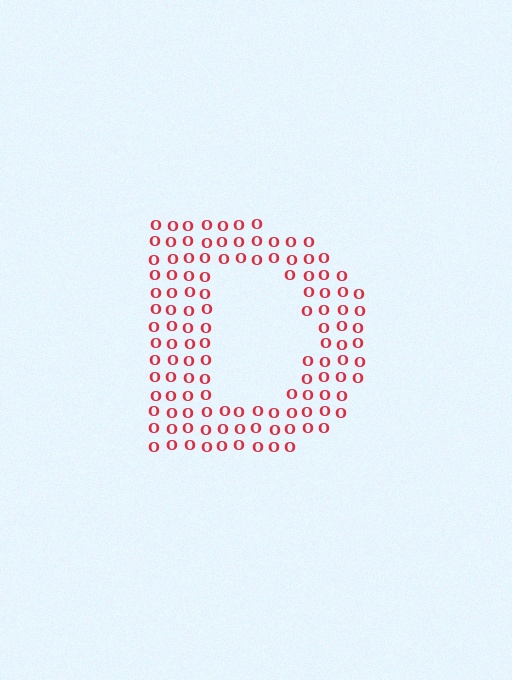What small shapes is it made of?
It is made of small letter O's.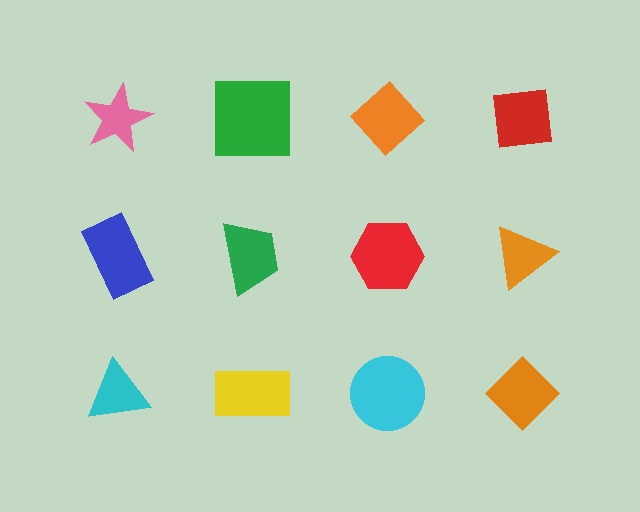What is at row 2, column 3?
A red hexagon.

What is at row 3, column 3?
A cyan circle.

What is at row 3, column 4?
An orange diamond.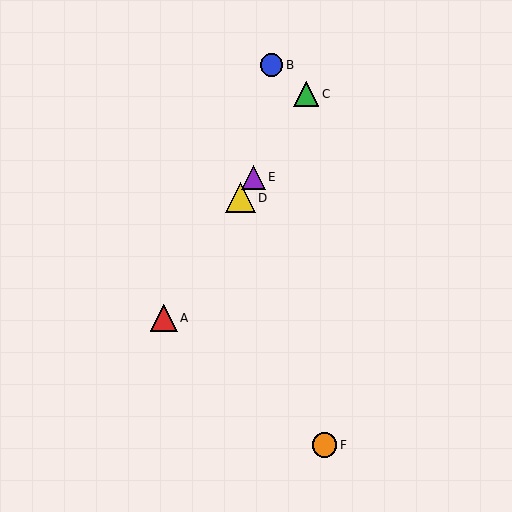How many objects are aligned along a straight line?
4 objects (A, C, D, E) are aligned along a straight line.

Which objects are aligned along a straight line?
Objects A, C, D, E are aligned along a straight line.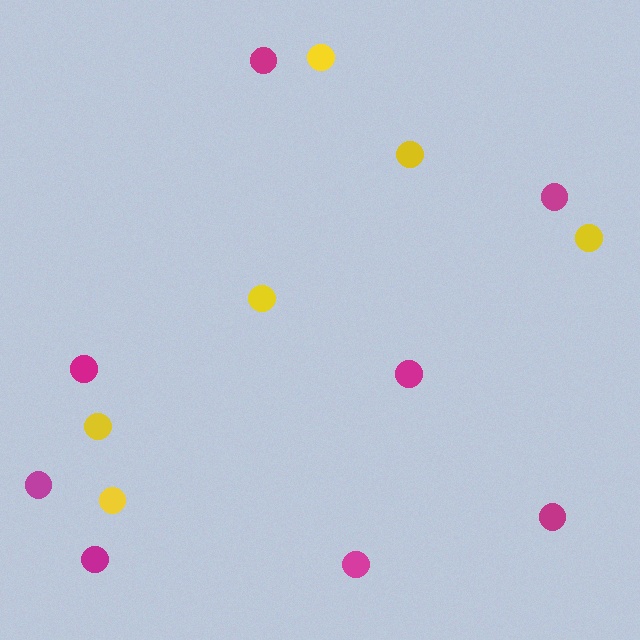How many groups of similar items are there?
There are 2 groups: one group of magenta circles (8) and one group of yellow circles (6).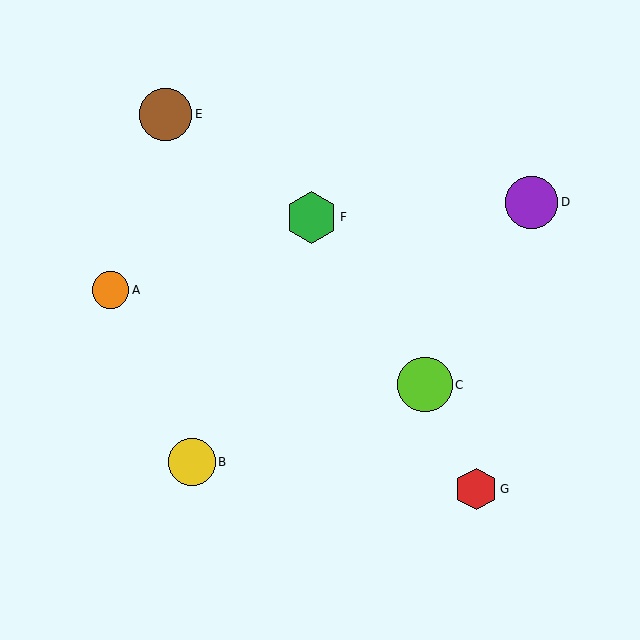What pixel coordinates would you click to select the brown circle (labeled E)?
Click at (166, 114) to select the brown circle E.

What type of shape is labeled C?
Shape C is a lime circle.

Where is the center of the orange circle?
The center of the orange circle is at (110, 290).